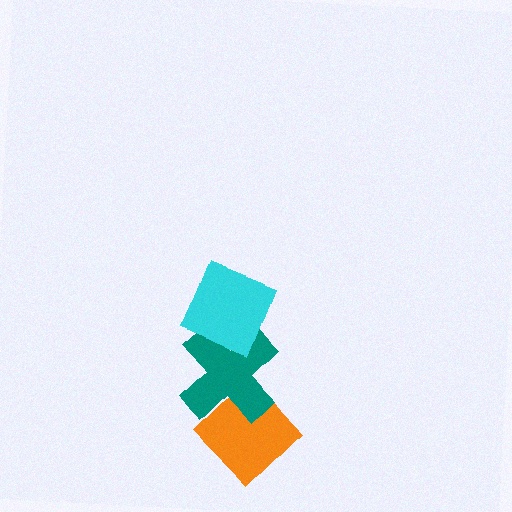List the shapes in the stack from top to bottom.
From top to bottom: the cyan diamond, the teal cross, the orange diamond.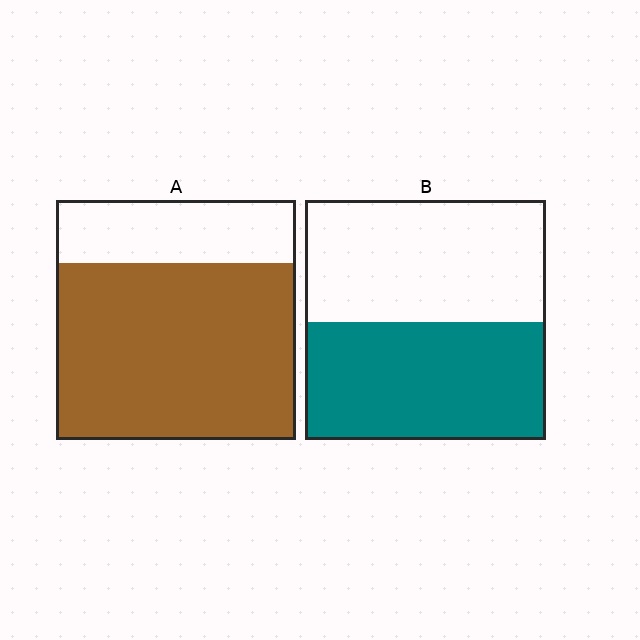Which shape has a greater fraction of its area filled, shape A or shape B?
Shape A.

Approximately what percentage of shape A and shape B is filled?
A is approximately 75% and B is approximately 50%.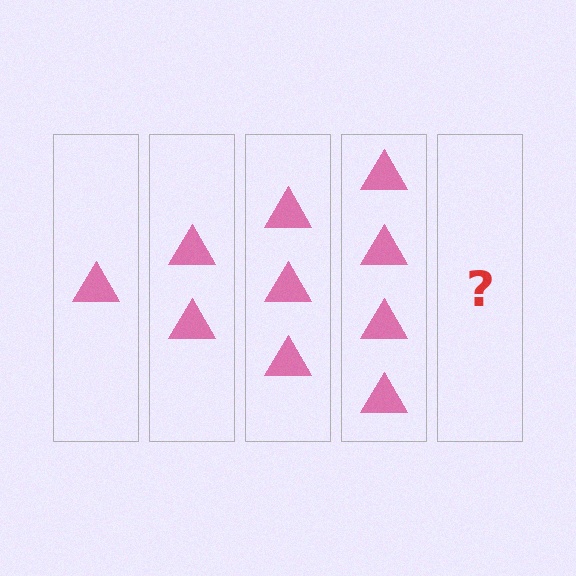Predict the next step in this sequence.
The next step is 5 triangles.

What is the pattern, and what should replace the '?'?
The pattern is that each step adds one more triangle. The '?' should be 5 triangles.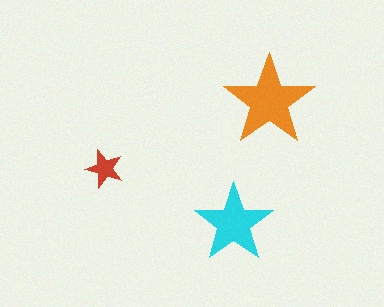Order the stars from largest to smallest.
the orange one, the cyan one, the red one.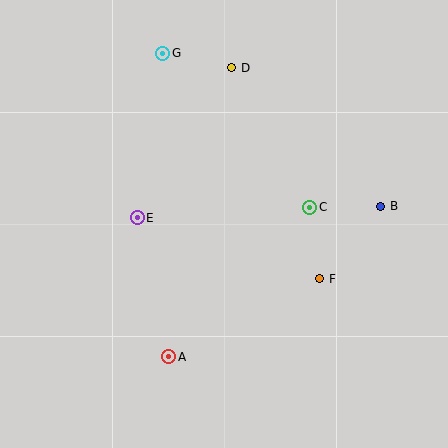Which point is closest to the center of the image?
Point E at (137, 218) is closest to the center.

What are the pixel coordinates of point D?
Point D is at (232, 68).